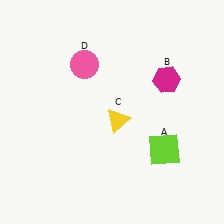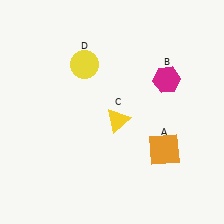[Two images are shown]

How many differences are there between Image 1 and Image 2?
There are 2 differences between the two images.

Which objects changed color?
A changed from lime to orange. D changed from pink to yellow.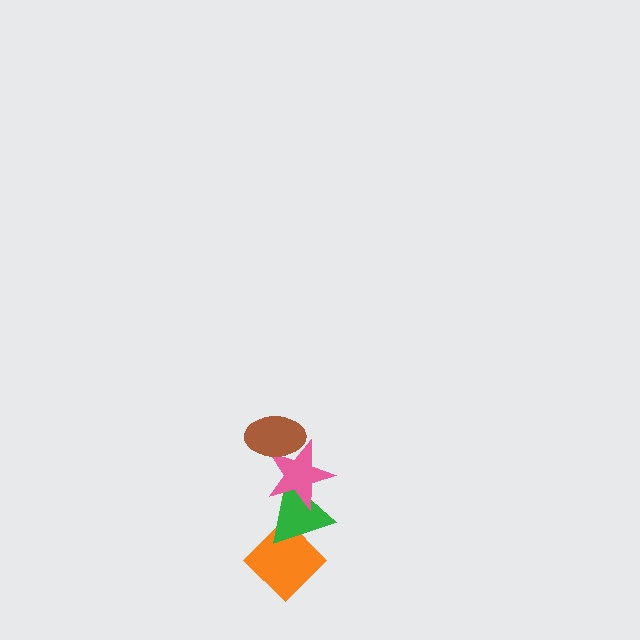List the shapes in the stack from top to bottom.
From top to bottom: the brown ellipse, the pink star, the green triangle, the orange diamond.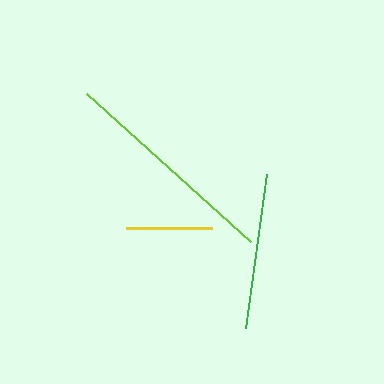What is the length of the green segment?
The green segment is approximately 155 pixels long.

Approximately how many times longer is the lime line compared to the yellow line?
The lime line is approximately 2.6 times the length of the yellow line.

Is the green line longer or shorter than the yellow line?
The green line is longer than the yellow line.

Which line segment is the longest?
The lime line is the longest at approximately 220 pixels.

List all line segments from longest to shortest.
From longest to shortest: lime, green, yellow.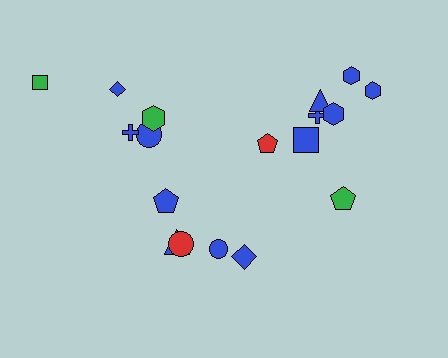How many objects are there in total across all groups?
There are 18 objects.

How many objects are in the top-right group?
There are 8 objects.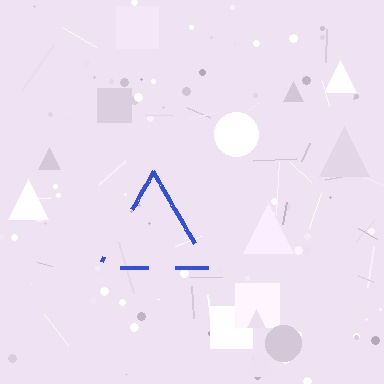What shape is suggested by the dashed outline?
The dashed outline suggests a triangle.